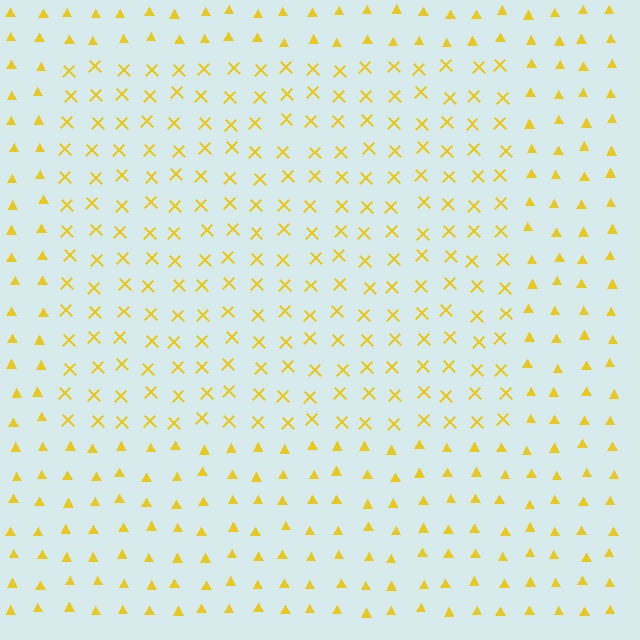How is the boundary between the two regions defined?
The boundary is defined by a change in element shape: X marks inside vs. triangles outside. All elements share the same color and spacing.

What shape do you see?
I see a rectangle.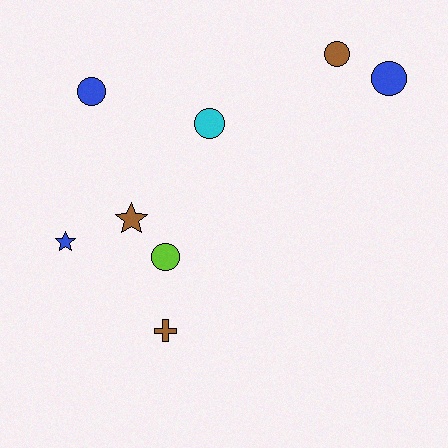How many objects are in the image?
There are 8 objects.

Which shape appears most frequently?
Circle, with 5 objects.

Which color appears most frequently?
Blue, with 3 objects.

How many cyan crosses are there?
There are no cyan crosses.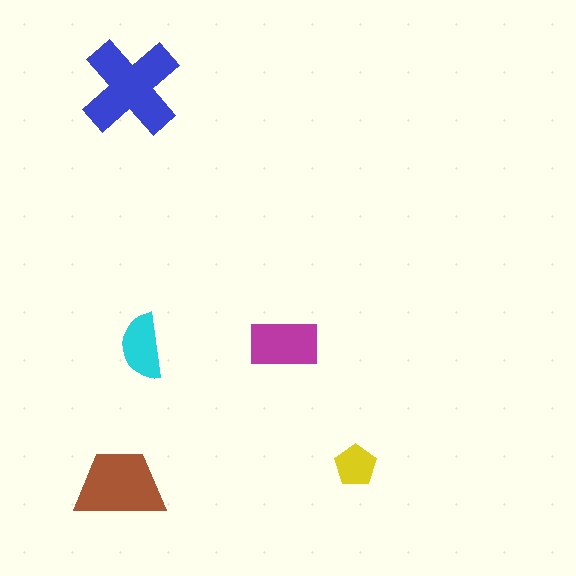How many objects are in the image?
There are 5 objects in the image.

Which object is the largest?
The blue cross.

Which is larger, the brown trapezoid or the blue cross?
The blue cross.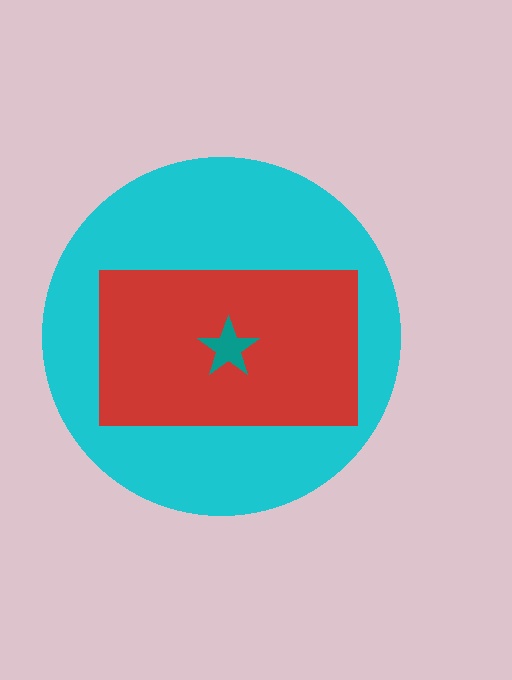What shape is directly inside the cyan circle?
The red rectangle.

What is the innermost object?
The teal star.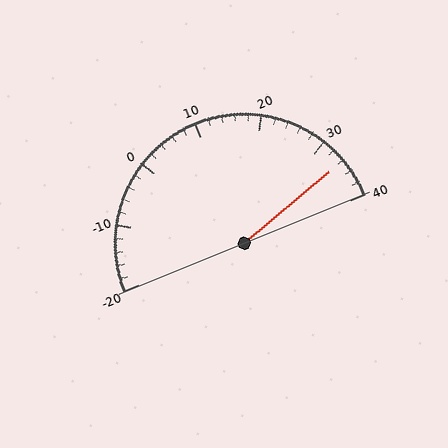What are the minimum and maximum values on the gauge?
The gauge ranges from -20 to 40.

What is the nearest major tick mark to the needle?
The nearest major tick mark is 30.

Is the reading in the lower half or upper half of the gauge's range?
The reading is in the upper half of the range (-20 to 40).